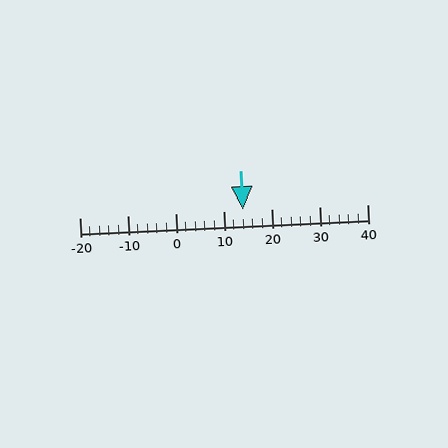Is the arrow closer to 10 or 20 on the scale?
The arrow is closer to 10.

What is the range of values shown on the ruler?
The ruler shows values from -20 to 40.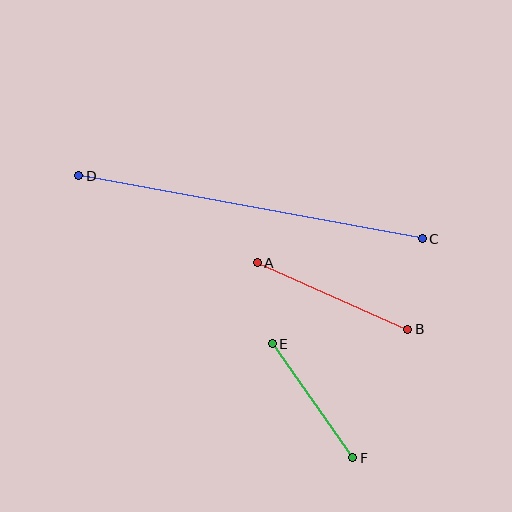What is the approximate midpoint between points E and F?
The midpoint is at approximately (313, 401) pixels.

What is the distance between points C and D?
The distance is approximately 349 pixels.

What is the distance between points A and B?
The distance is approximately 165 pixels.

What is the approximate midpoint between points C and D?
The midpoint is at approximately (250, 207) pixels.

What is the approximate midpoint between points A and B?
The midpoint is at approximately (332, 296) pixels.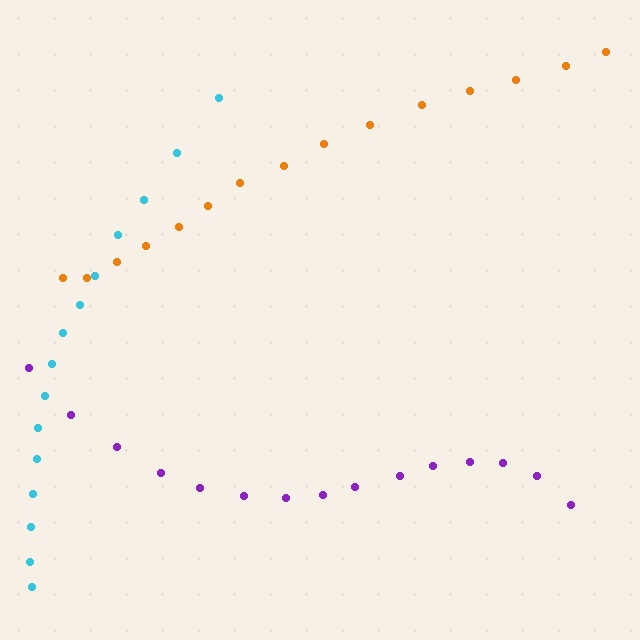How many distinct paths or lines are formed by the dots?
There are 3 distinct paths.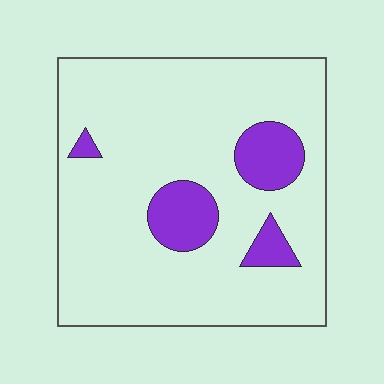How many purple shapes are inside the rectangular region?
4.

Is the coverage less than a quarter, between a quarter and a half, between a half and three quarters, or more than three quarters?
Less than a quarter.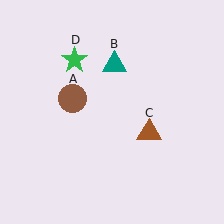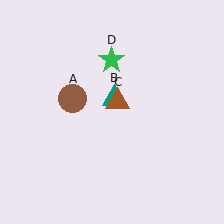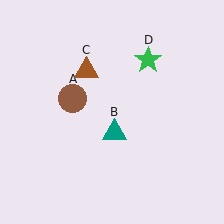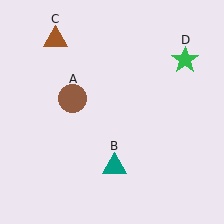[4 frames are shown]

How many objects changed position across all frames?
3 objects changed position: teal triangle (object B), brown triangle (object C), green star (object D).